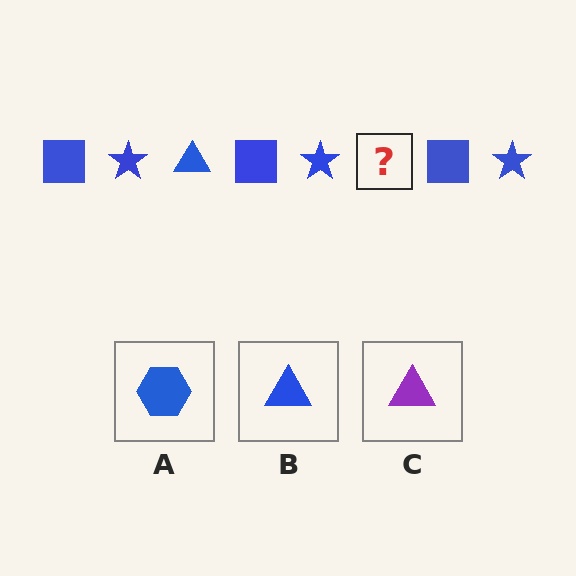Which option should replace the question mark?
Option B.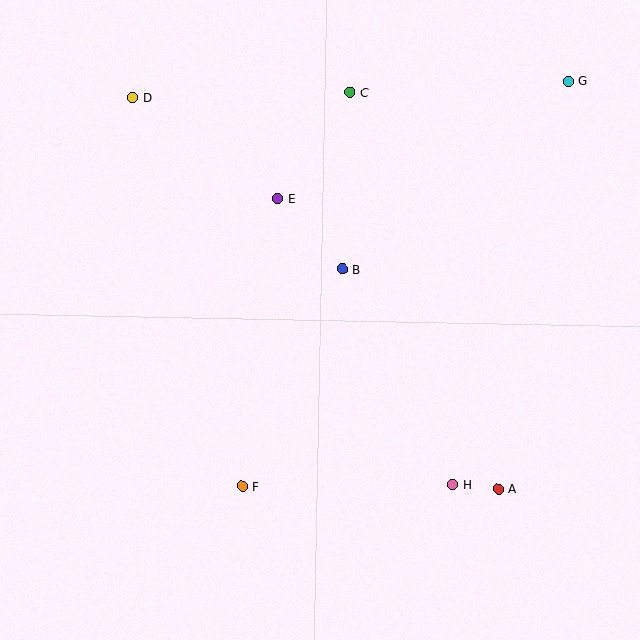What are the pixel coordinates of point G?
Point G is at (568, 81).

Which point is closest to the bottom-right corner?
Point A is closest to the bottom-right corner.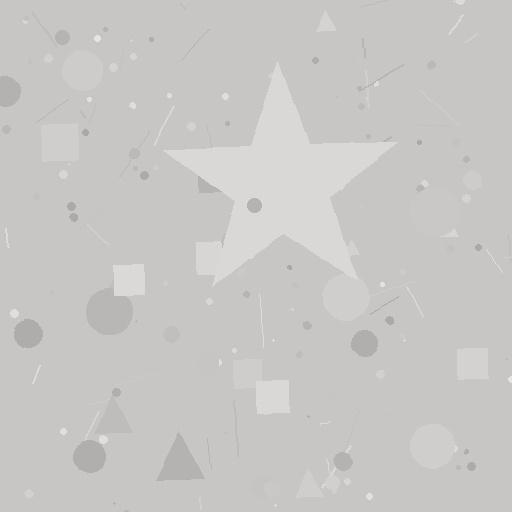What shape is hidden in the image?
A star is hidden in the image.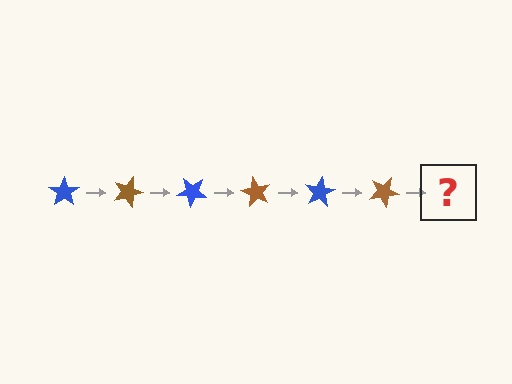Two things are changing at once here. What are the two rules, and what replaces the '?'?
The two rules are that it rotates 20 degrees each step and the color cycles through blue and brown. The '?' should be a blue star, rotated 120 degrees from the start.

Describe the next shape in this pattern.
It should be a blue star, rotated 120 degrees from the start.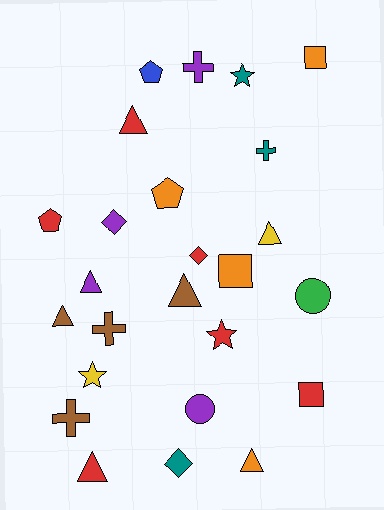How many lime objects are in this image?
There are no lime objects.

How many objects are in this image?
There are 25 objects.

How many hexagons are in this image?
There are no hexagons.